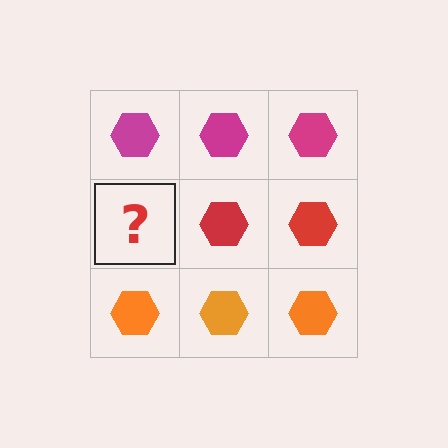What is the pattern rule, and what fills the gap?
The rule is that each row has a consistent color. The gap should be filled with a red hexagon.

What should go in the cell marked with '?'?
The missing cell should contain a red hexagon.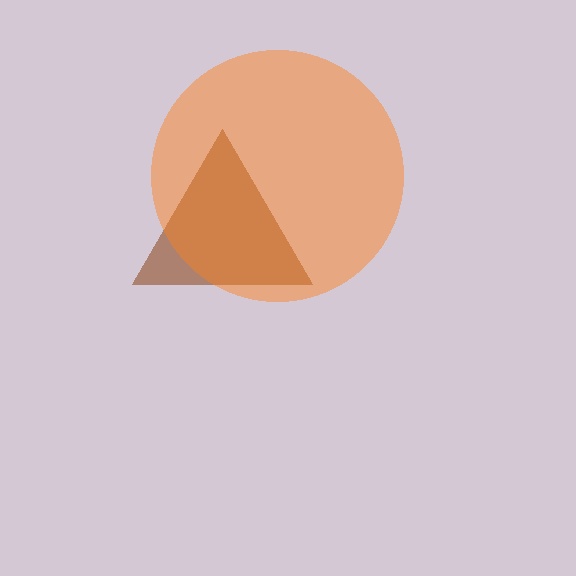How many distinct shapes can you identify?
There are 2 distinct shapes: a brown triangle, an orange circle.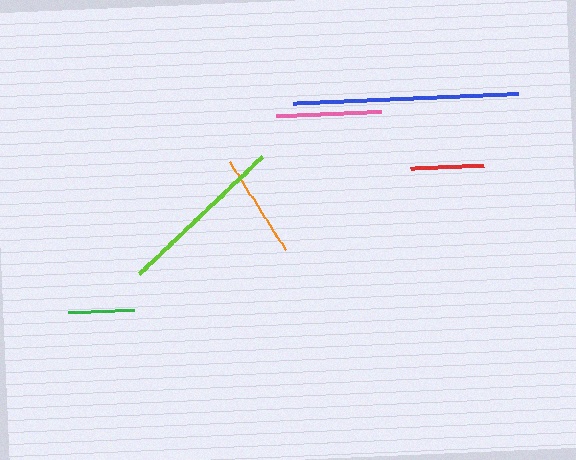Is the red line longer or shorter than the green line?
The red line is longer than the green line.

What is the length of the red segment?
The red segment is approximately 73 pixels long.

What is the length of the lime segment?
The lime segment is approximately 170 pixels long.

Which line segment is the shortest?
The green line is the shortest at approximately 67 pixels.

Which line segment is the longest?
The blue line is the longest at approximately 226 pixels.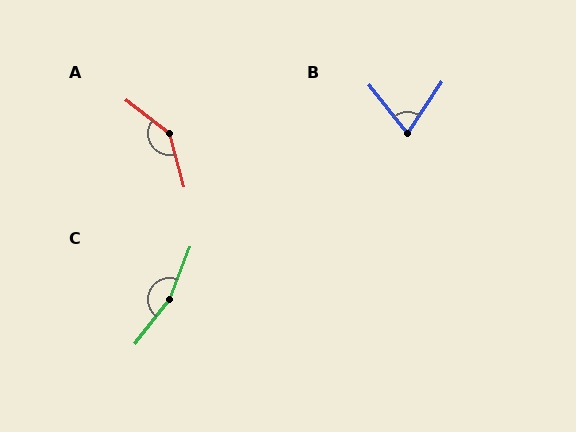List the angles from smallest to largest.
B (72°), A (143°), C (164°).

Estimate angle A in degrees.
Approximately 143 degrees.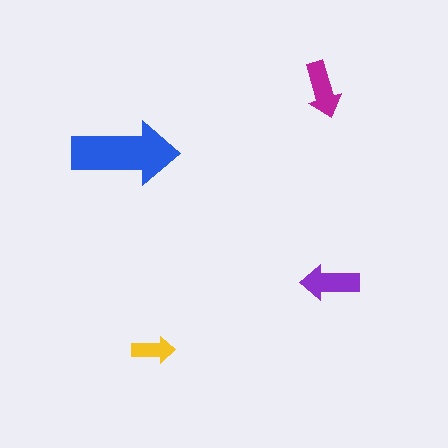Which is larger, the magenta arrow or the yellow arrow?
The magenta one.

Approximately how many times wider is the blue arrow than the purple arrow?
About 2 times wider.